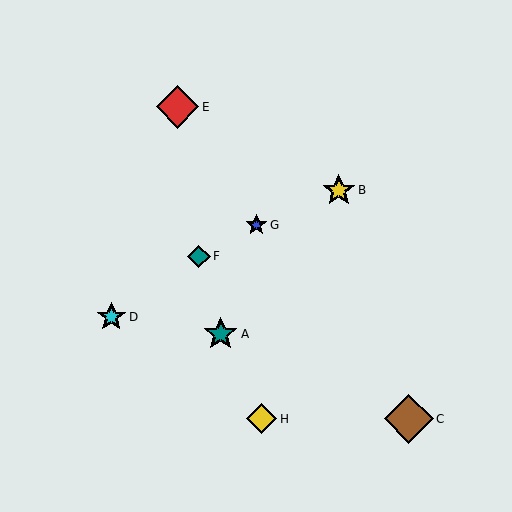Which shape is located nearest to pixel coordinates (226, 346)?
The teal star (labeled A) at (221, 334) is nearest to that location.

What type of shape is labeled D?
Shape D is a cyan star.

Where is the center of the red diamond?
The center of the red diamond is at (178, 107).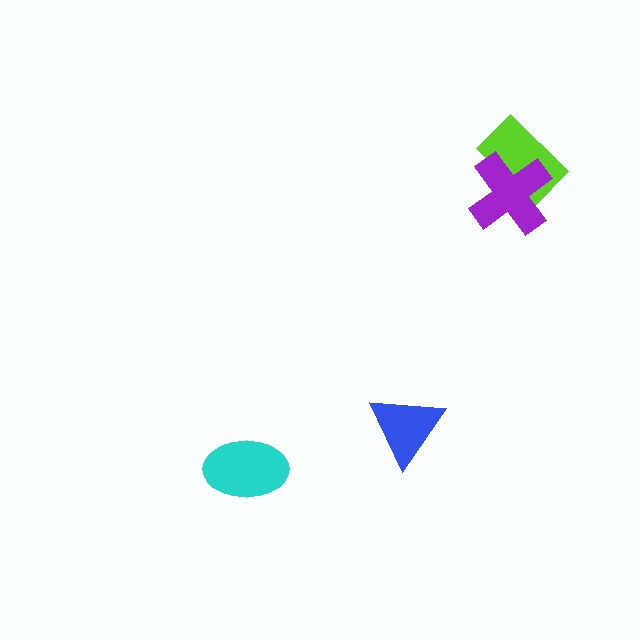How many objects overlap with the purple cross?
1 object overlaps with the purple cross.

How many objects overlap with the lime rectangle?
1 object overlaps with the lime rectangle.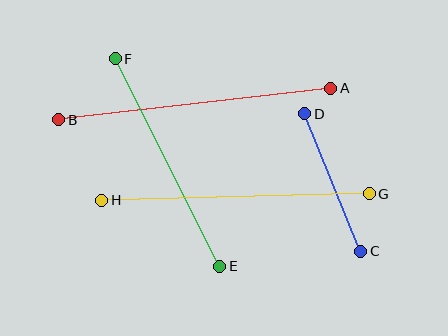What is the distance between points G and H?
The distance is approximately 268 pixels.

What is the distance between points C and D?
The distance is approximately 148 pixels.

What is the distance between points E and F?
The distance is approximately 232 pixels.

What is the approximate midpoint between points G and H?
The midpoint is at approximately (235, 197) pixels.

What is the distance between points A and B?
The distance is approximately 274 pixels.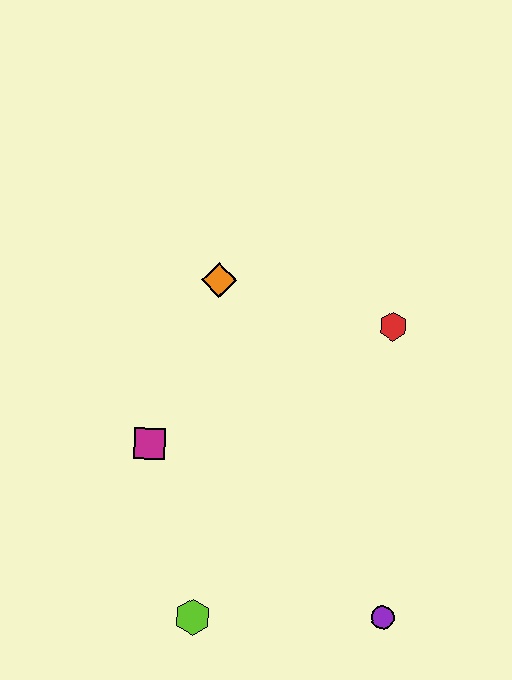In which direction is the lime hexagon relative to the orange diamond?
The lime hexagon is below the orange diamond.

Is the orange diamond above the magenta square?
Yes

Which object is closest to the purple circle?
The lime hexagon is closest to the purple circle.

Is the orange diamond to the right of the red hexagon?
No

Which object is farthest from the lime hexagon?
The red hexagon is farthest from the lime hexagon.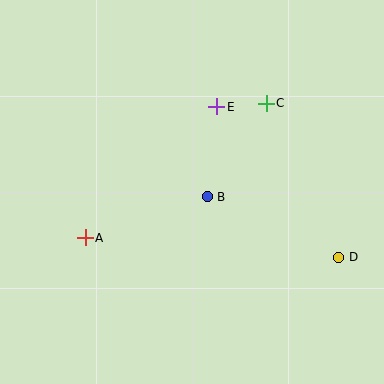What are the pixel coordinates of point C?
Point C is at (266, 103).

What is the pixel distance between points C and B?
The distance between C and B is 110 pixels.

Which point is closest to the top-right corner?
Point C is closest to the top-right corner.